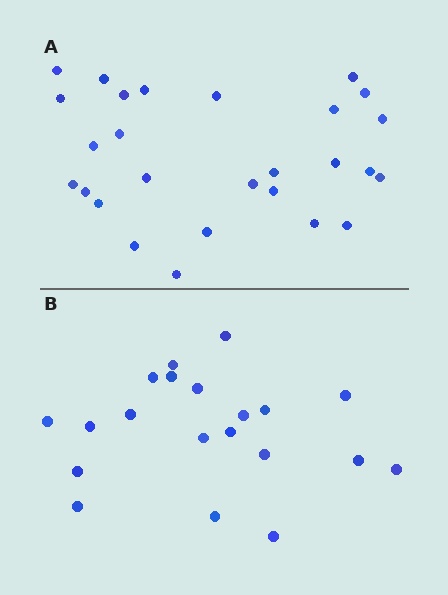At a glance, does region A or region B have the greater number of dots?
Region A (the top region) has more dots.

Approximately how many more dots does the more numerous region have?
Region A has roughly 8 or so more dots than region B.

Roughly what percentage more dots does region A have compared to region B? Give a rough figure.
About 35% more.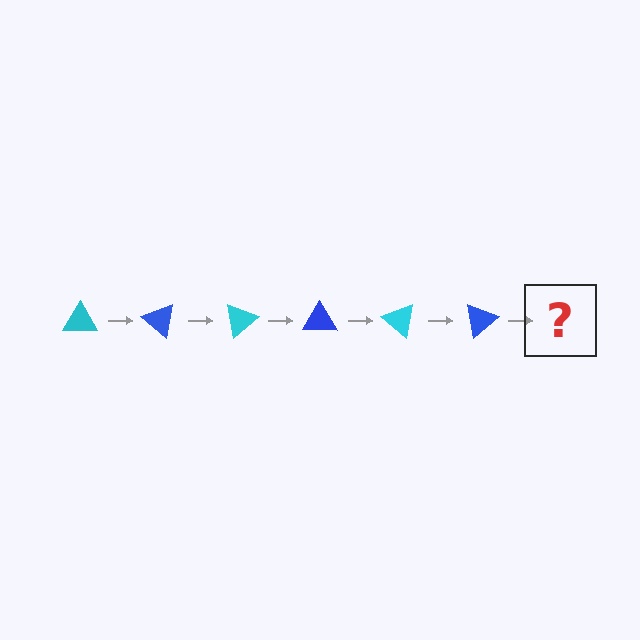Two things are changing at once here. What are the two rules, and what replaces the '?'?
The two rules are that it rotates 40 degrees each step and the color cycles through cyan and blue. The '?' should be a cyan triangle, rotated 240 degrees from the start.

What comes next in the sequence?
The next element should be a cyan triangle, rotated 240 degrees from the start.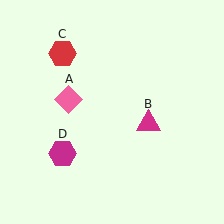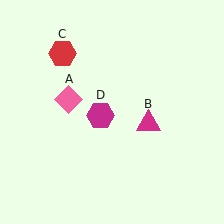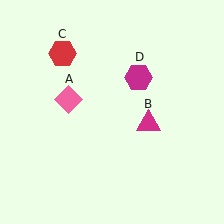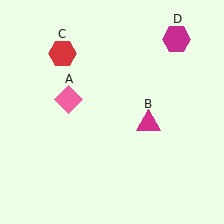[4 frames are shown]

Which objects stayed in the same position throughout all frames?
Pink diamond (object A) and magenta triangle (object B) and red hexagon (object C) remained stationary.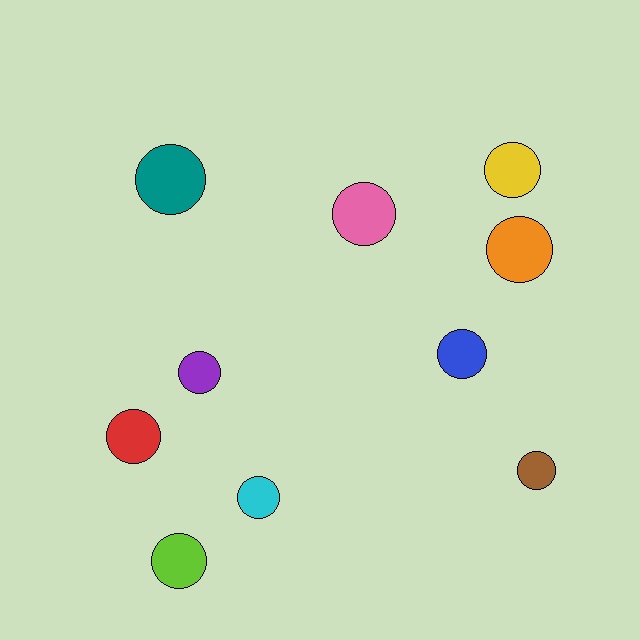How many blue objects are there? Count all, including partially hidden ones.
There is 1 blue object.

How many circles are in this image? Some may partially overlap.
There are 10 circles.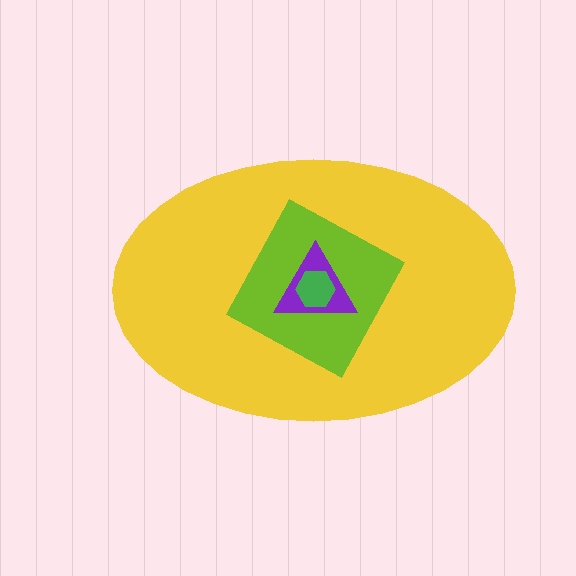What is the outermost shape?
The yellow ellipse.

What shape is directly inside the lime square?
The purple triangle.